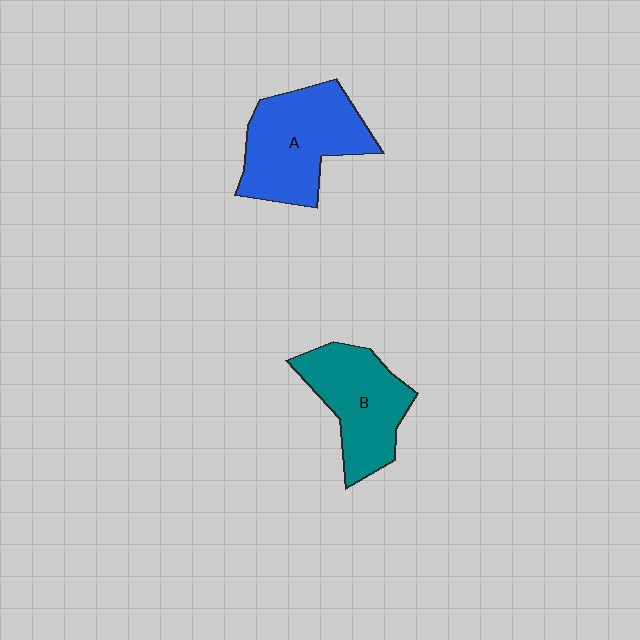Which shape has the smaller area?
Shape B (teal).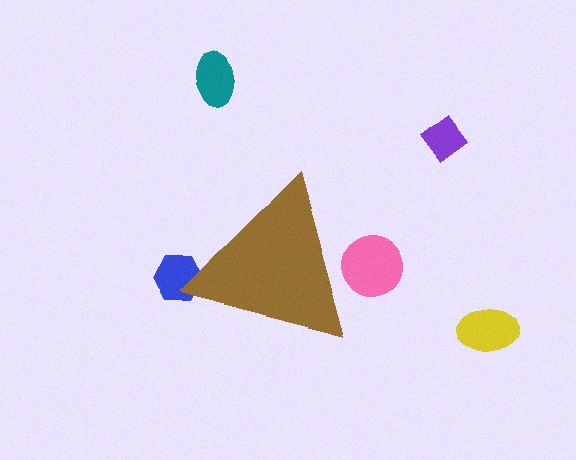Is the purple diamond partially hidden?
No, the purple diamond is fully visible.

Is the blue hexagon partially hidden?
Yes, the blue hexagon is partially hidden behind the brown triangle.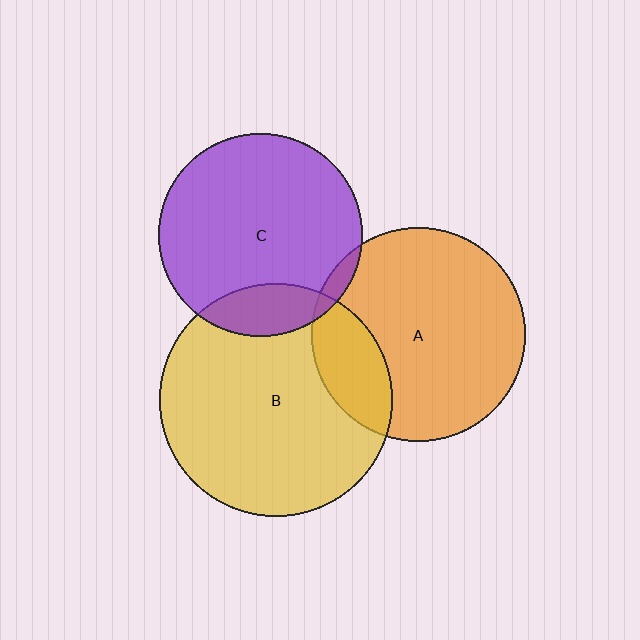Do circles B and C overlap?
Yes.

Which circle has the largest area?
Circle B (yellow).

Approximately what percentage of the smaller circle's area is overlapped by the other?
Approximately 15%.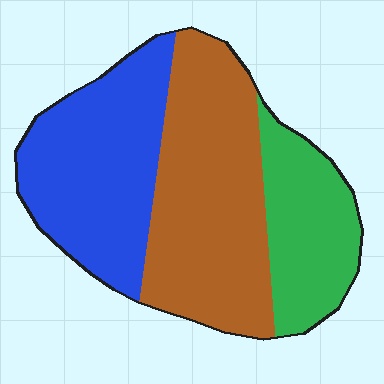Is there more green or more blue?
Blue.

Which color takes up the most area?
Brown, at roughly 40%.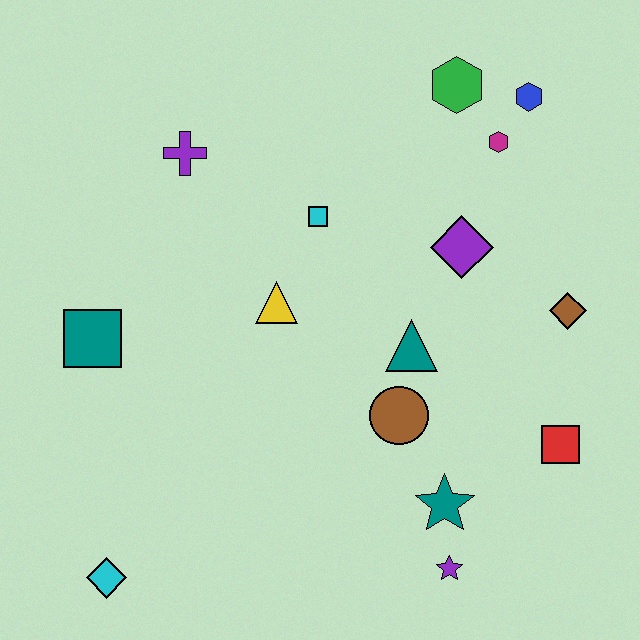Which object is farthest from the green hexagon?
The cyan diamond is farthest from the green hexagon.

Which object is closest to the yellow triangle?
The cyan square is closest to the yellow triangle.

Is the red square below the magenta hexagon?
Yes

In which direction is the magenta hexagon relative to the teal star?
The magenta hexagon is above the teal star.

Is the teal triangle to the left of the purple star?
Yes